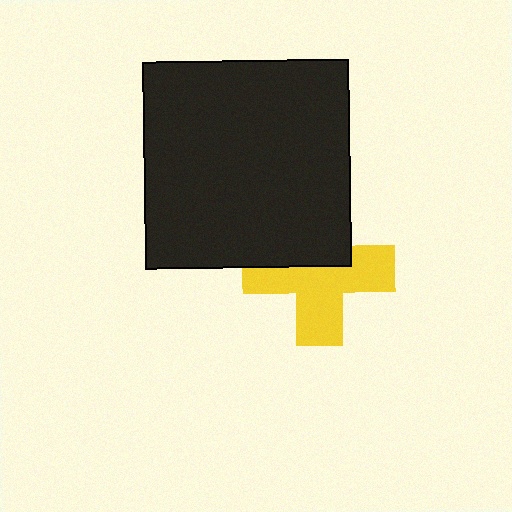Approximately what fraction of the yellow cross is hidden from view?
Roughly 39% of the yellow cross is hidden behind the black square.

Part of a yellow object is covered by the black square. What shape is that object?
It is a cross.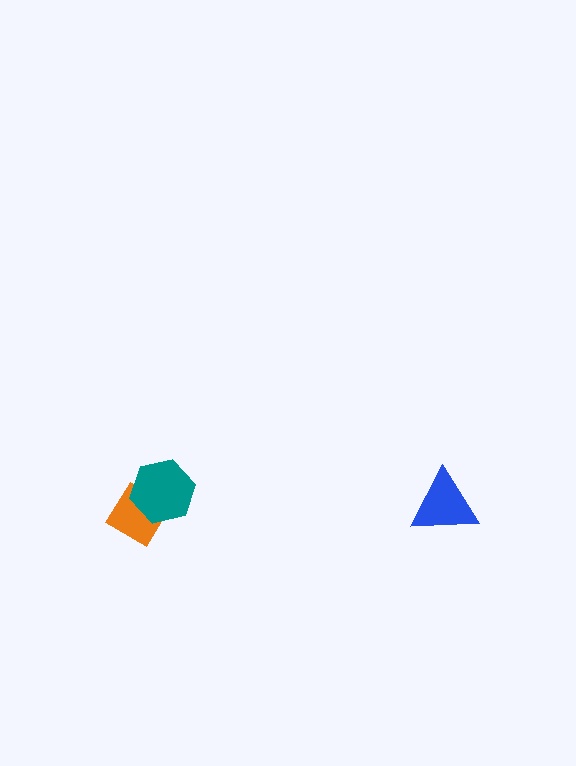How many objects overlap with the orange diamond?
1 object overlaps with the orange diamond.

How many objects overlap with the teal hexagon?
1 object overlaps with the teal hexagon.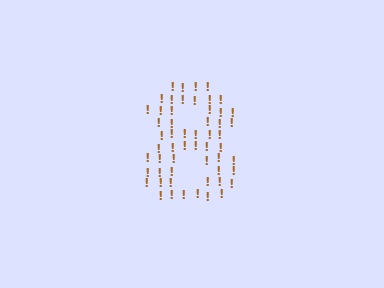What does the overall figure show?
The overall figure shows the digit 8.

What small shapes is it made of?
It is made of small exclamation marks.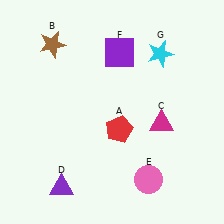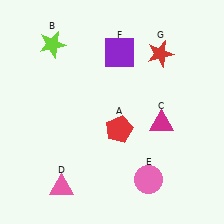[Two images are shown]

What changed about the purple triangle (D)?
In Image 1, D is purple. In Image 2, it changed to pink.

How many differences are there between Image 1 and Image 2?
There are 3 differences between the two images.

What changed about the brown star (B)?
In Image 1, B is brown. In Image 2, it changed to lime.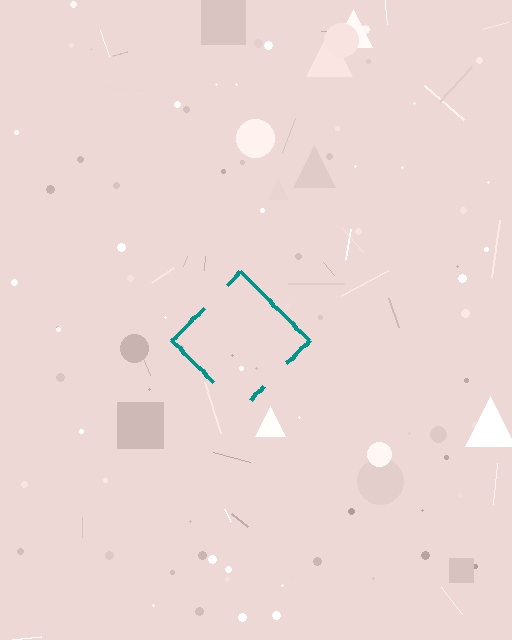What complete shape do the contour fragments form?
The contour fragments form a diamond.